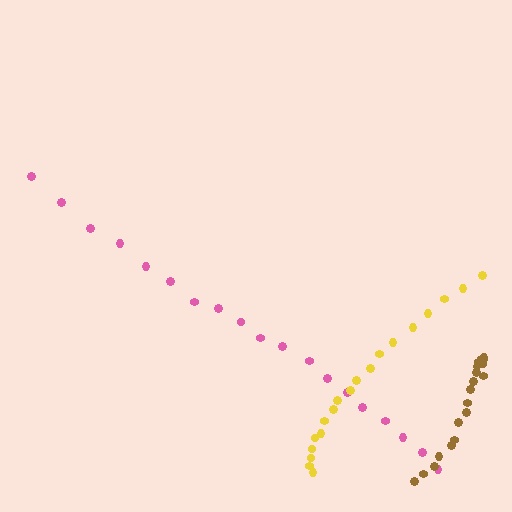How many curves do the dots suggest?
There are 3 distinct paths.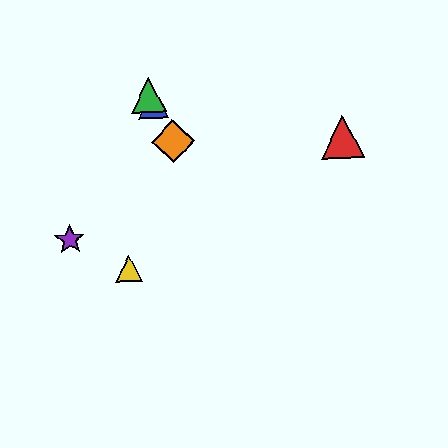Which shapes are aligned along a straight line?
The blue triangle, the green triangle, the orange diamond are aligned along a straight line.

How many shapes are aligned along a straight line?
3 shapes (the blue triangle, the green triangle, the orange diamond) are aligned along a straight line.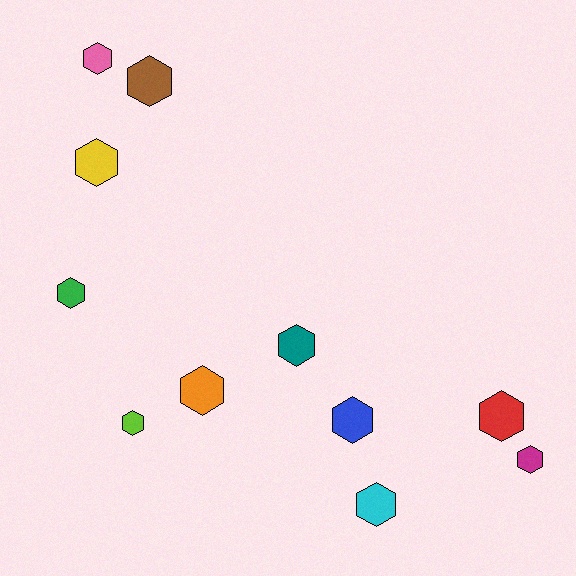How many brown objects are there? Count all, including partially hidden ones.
There is 1 brown object.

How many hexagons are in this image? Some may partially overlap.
There are 11 hexagons.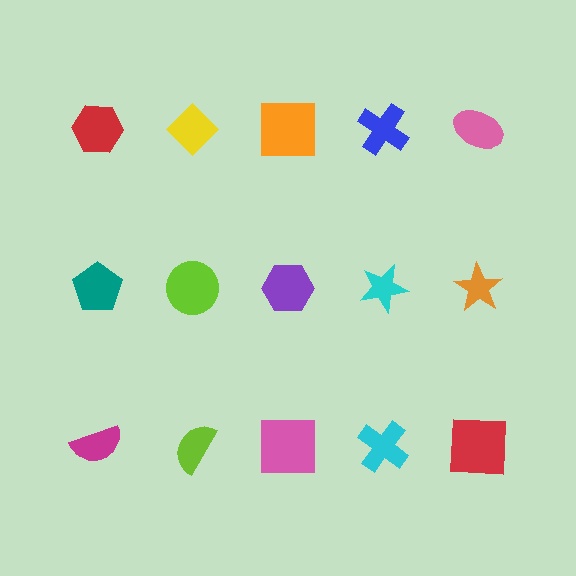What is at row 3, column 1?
A magenta semicircle.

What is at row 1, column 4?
A blue cross.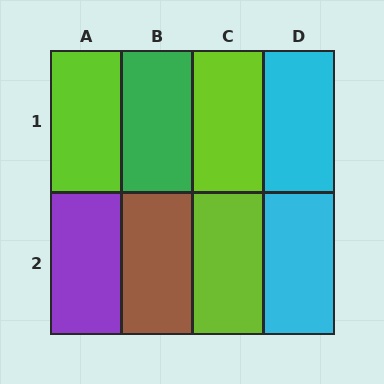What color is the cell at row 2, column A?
Purple.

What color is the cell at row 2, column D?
Cyan.